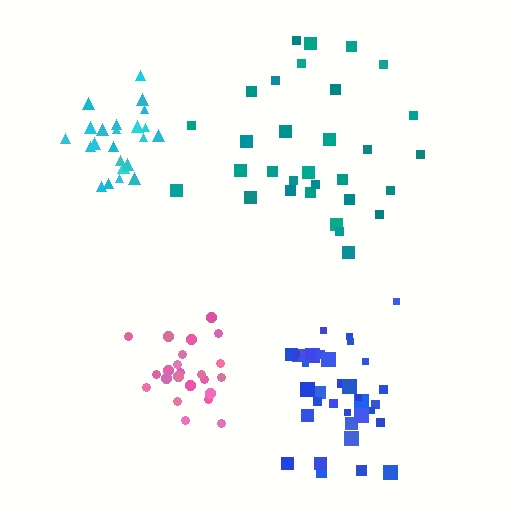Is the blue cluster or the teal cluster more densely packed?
Blue.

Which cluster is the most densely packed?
Cyan.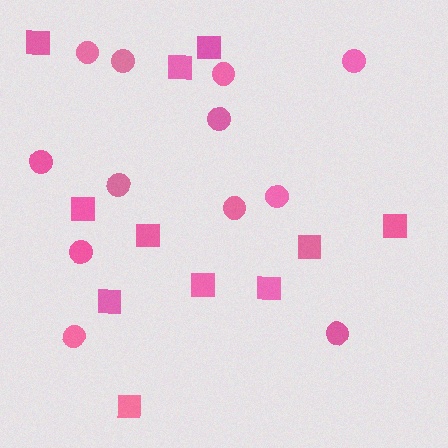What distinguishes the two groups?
There are 2 groups: one group of squares (11) and one group of circles (12).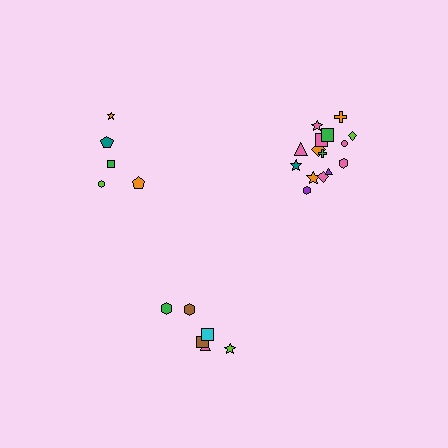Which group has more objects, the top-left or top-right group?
The top-right group.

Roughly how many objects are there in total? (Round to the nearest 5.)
Roughly 25 objects in total.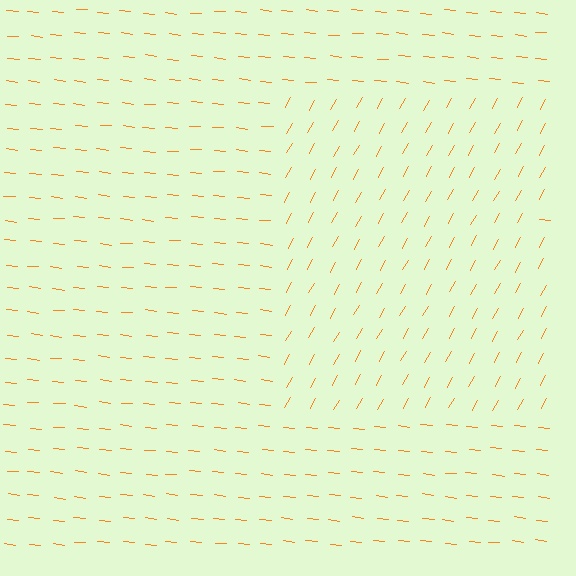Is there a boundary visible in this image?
Yes, there is a texture boundary formed by a change in line orientation.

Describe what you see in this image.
The image is filled with small orange line segments. A rectangle region in the image has lines oriented differently from the surrounding lines, creating a visible texture boundary.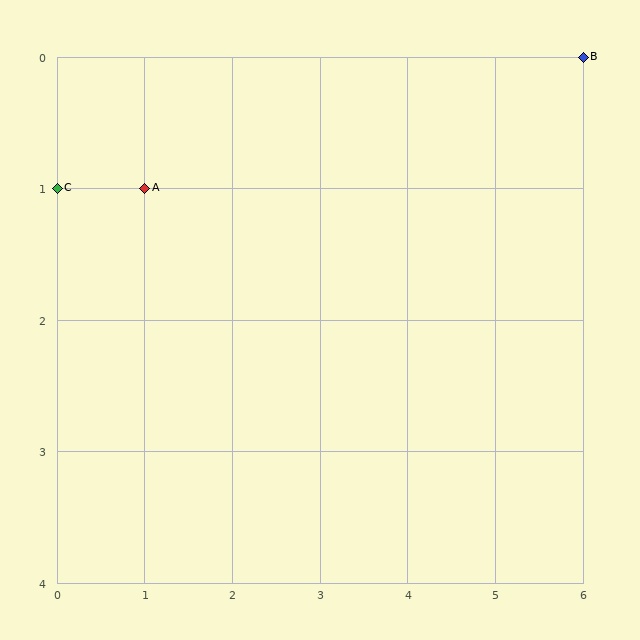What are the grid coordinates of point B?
Point B is at grid coordinates (6, 0).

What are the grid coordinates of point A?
Point A is at grid coordinates (1, 1).